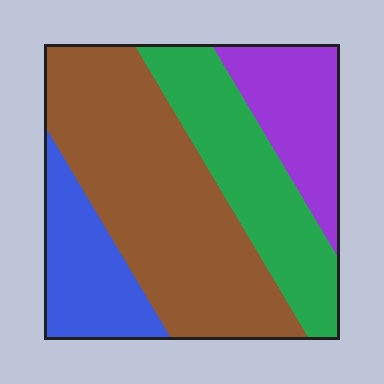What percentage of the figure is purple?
Purple takes up about one sixth (1/6) of the figure.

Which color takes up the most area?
Brown, at roughly 45%.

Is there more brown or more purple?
Brown.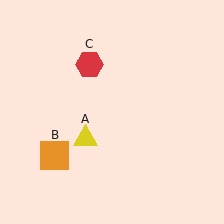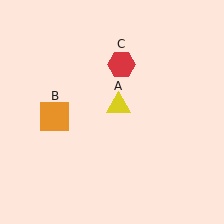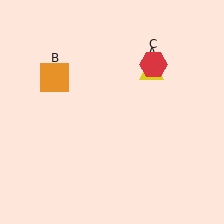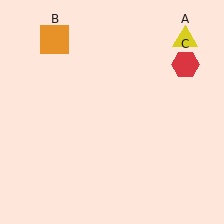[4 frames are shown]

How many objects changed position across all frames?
3 objects changed position: yellow triangle (object A), orange square (object B), red hexagon (object C).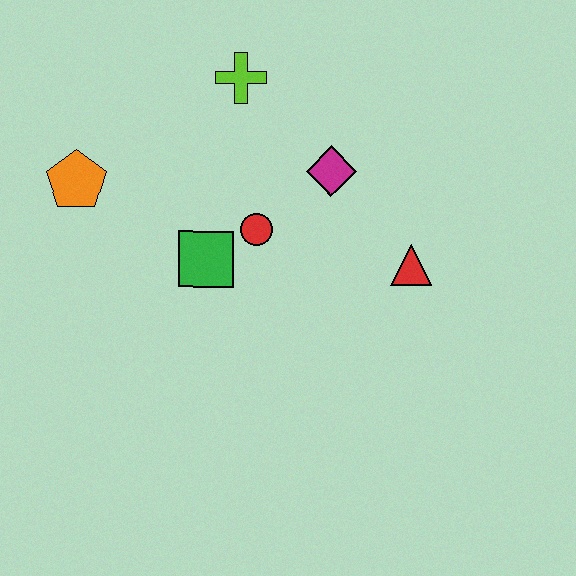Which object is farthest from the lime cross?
The red triangle is farthest from the lime cross.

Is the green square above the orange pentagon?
No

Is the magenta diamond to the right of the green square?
Yes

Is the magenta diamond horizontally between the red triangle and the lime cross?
Yes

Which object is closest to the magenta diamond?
The red circle is closest to the magenta diamond.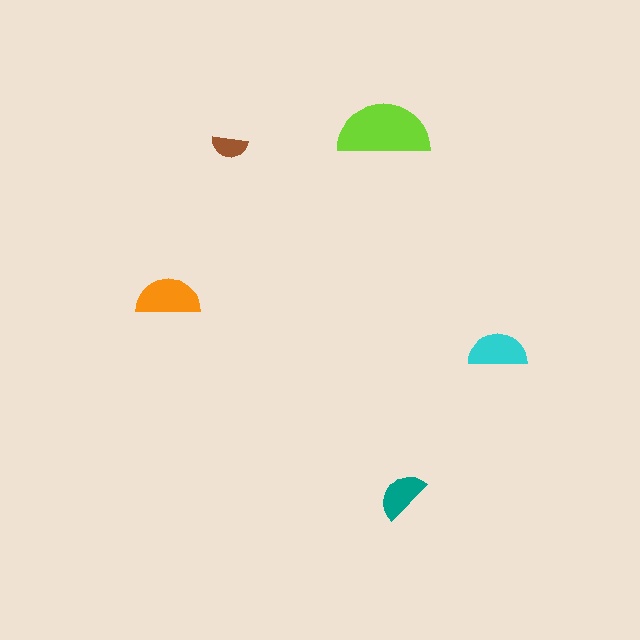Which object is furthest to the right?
The cyan semicircle is rightmost.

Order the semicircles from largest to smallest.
the lime one, the orange one, the cyan one, the teal one, the brown one.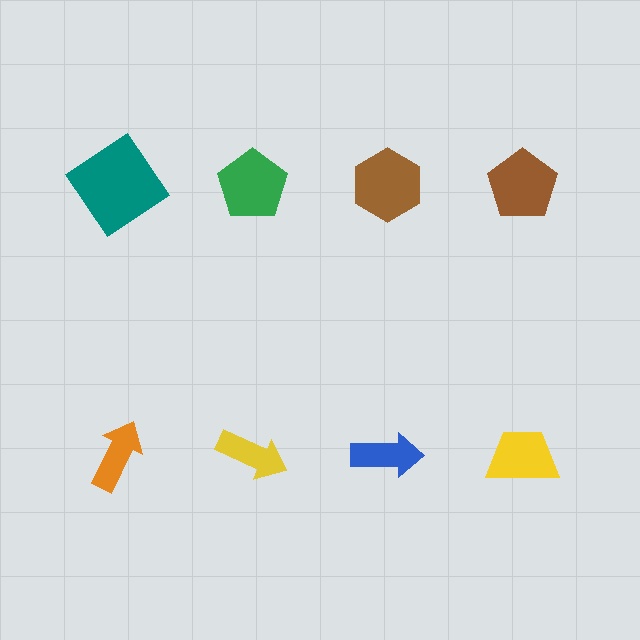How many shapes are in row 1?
4 shapes.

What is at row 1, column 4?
A brown pentagon.